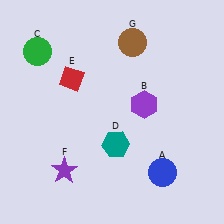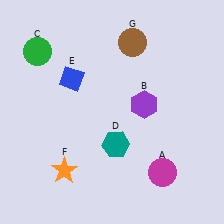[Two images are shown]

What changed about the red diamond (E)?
In Image 1, E is red. In Image 2, it changed to blue.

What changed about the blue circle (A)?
In Image 1, A is blue. In Image 2, it changed to magenta.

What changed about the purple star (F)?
In Image 1, F is purple. In Image 2, it changed to orange.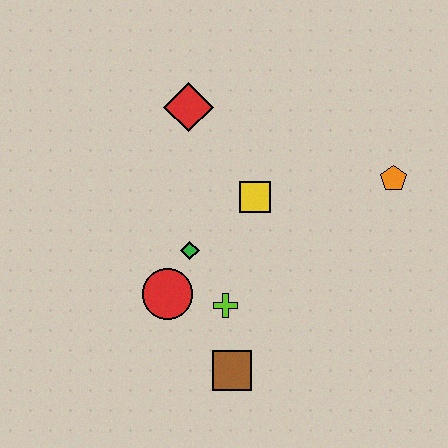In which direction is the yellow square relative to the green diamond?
The yellow square is to the right of the green diamond.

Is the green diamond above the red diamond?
No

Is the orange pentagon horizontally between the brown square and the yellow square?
No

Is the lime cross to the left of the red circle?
No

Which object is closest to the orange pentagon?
The yellow square is closest to the orange pentagon.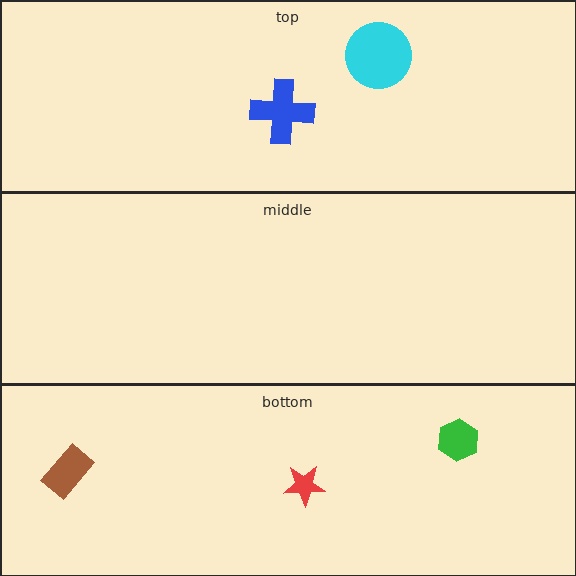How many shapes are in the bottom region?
3.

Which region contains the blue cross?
The top region.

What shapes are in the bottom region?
The green hexagon, the brown rectangle, the red star.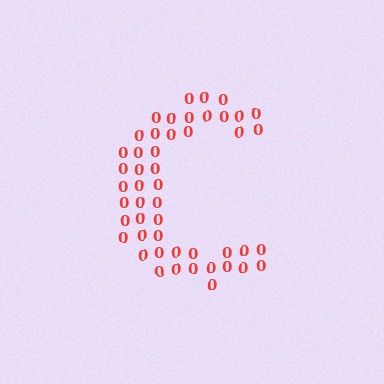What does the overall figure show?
The overall figure shows the letter C.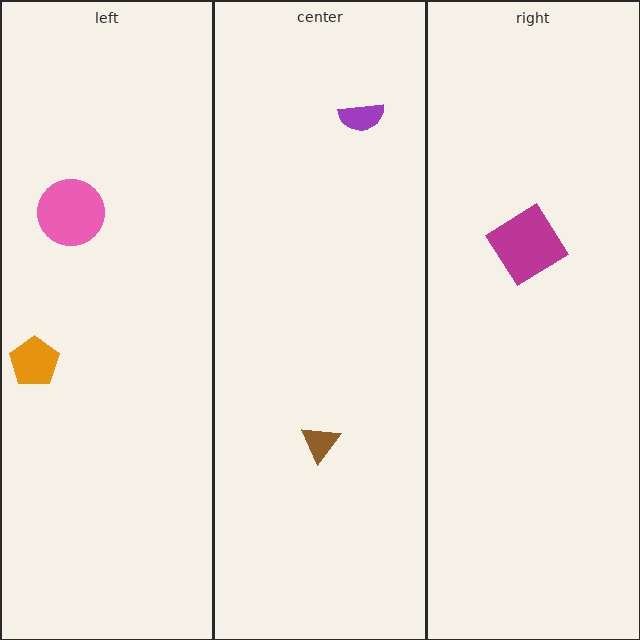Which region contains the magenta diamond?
The right region.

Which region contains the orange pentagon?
The left region.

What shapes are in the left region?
The pink circle, the orange pentagon.